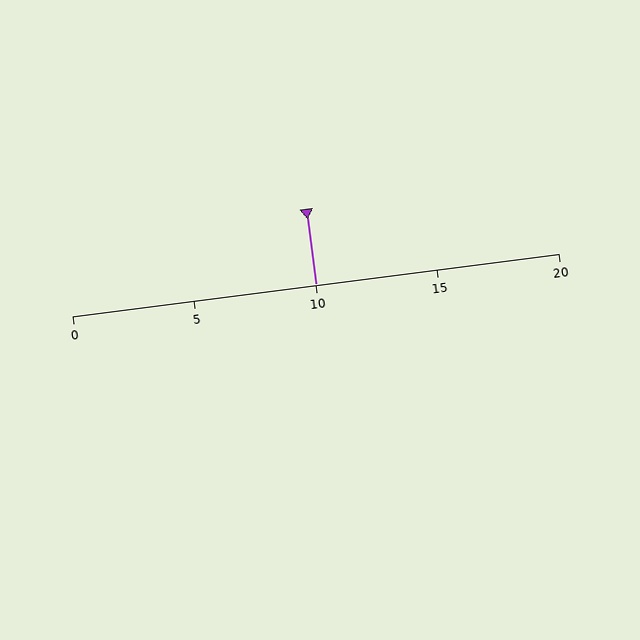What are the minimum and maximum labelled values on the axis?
The axis runs from 0 to 20.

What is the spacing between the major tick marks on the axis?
The major ticks are spaced 5 apart.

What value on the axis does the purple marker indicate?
The marker indicates approximately 10.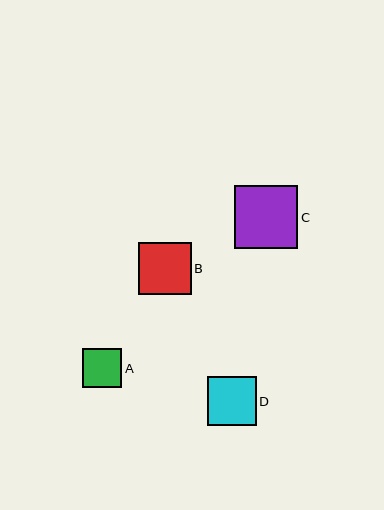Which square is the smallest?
Square A is the smallest with a size of approximately 39 pixels.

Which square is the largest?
Square C is the largest with a size of approximately 63 pixels.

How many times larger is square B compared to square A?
Square B is approximately 1.3 times the size of square A.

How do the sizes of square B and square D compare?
Square B and square D are approximately the same size.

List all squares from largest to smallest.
From largest to smallest: C, B, D, A.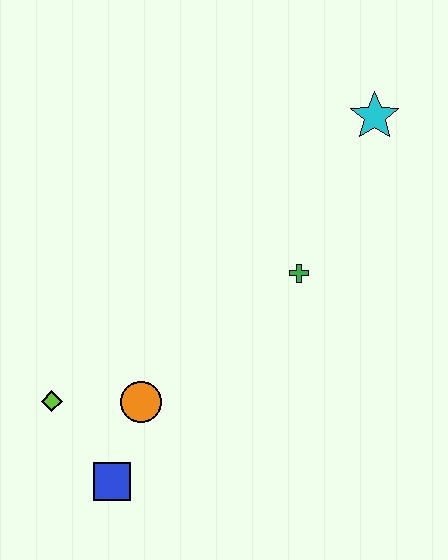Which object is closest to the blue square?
The orange circle is closest to the blue square.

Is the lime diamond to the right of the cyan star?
No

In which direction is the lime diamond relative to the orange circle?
The lime diamond is to the left of the orange circle.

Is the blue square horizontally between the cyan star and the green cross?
No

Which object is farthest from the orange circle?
The cyan star is farthest from the orange circle.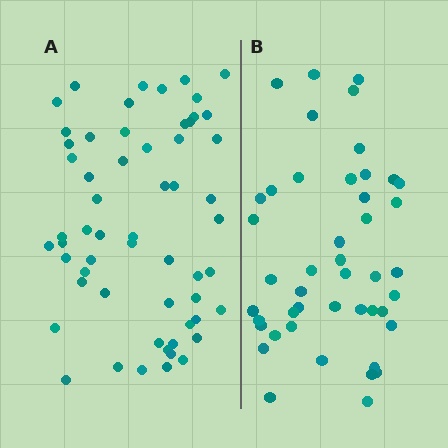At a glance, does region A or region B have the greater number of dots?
Region A (the left region) has more dots.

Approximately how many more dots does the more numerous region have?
Region A has approximately 15 more dots than region B.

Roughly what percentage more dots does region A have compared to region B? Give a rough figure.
About 30% more.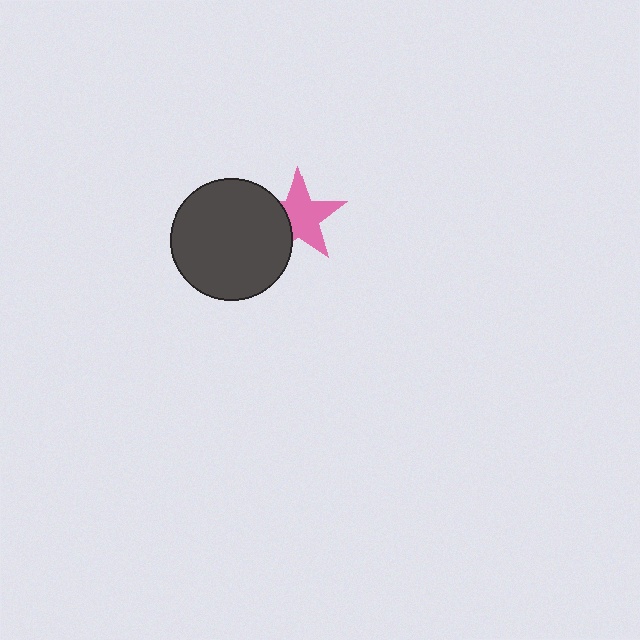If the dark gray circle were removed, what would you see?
You would see the complete pink star.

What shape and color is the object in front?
The object in front is a dark gray circle.